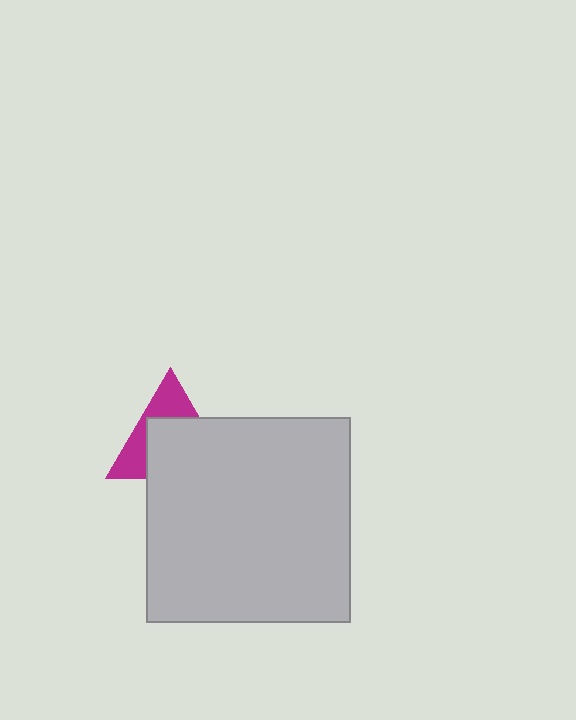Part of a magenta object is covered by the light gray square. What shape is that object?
It is a triangle.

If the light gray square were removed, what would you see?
You would see the complete magenta triangle.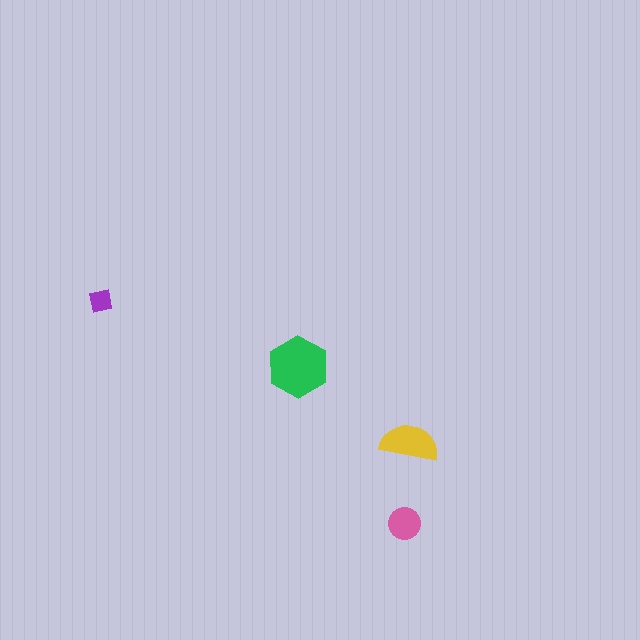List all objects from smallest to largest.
The purple square, the pink circle, the yellow semicircle, the green hexagon.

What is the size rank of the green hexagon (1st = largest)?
1st.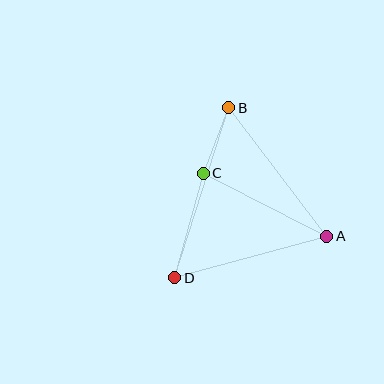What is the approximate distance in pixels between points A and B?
The distance between A and B is approximately 161 pixels.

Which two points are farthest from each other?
Points B and D are farthest from each other.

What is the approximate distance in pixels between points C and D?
The distance between C and D is approximately 108 pixels.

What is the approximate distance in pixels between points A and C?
The distance between A and C is approximately 139 pixels.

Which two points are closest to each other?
Points B and C are closest to each other.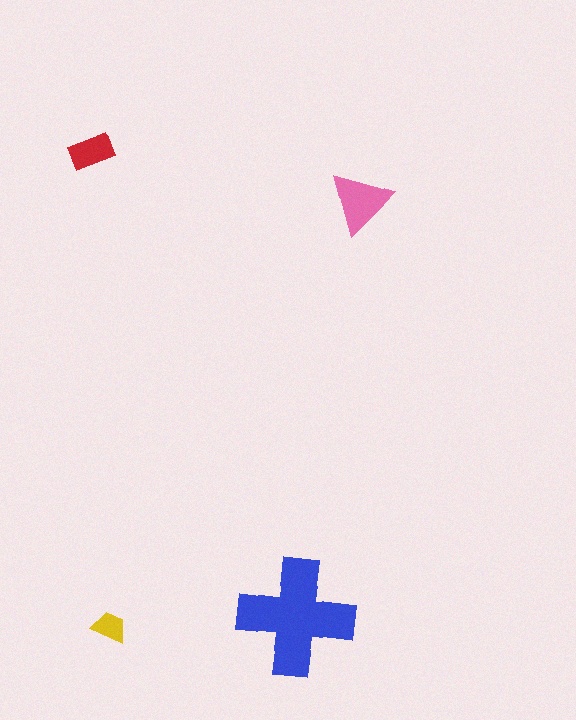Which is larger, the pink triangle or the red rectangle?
The pink triangle.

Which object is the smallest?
The yellow trapezoid.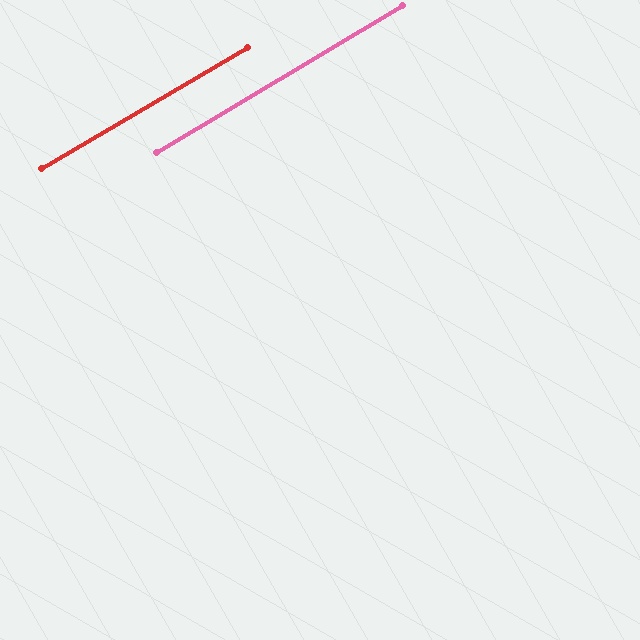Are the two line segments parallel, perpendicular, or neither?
Parallel — their directions differ by only 0.6°.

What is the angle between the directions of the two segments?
Approximately 1 degree.